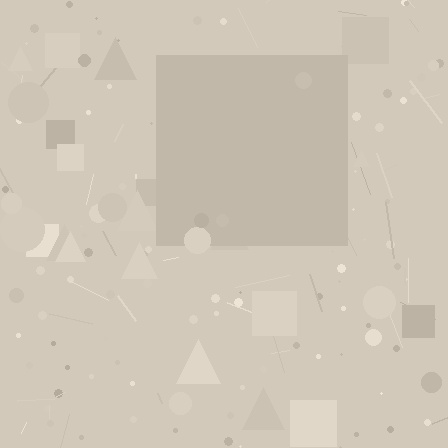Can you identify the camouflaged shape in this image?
The camouflaged shape is a square.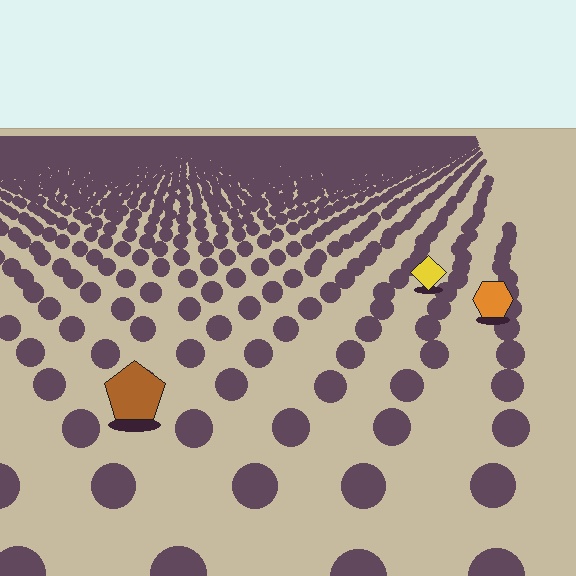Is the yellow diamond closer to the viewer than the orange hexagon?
No. The orange hexagon is closer — you can tell from the texture gradient: the ground texture is coarser near it.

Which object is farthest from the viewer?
The yellow diamond is farthest from the viewer. It appears smaller and the ground texture around it is denser.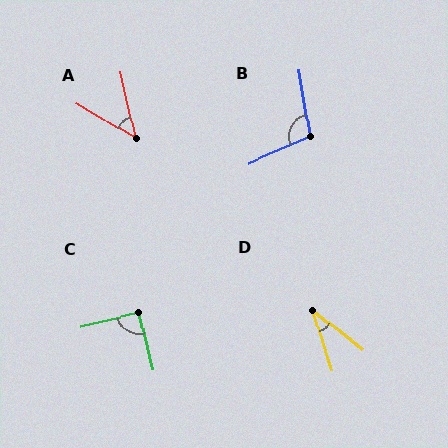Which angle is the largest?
B, at approximately 104 degrees.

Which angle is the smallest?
D, at approximately 34 degrees.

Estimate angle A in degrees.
Approximately 47 degrees.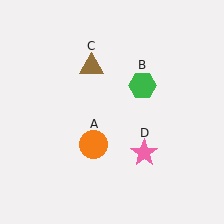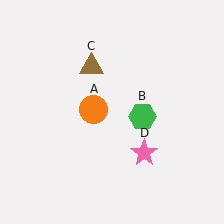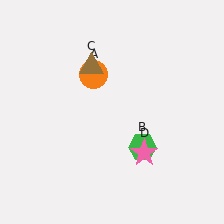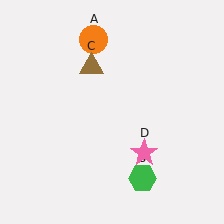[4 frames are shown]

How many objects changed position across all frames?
2 objects changed position: orange circle (object A), green hexagon (object B).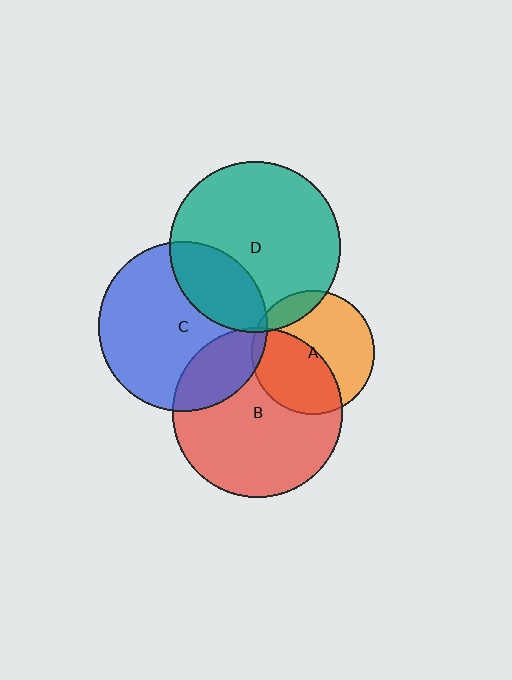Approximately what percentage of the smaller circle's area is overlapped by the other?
Approximately 45%.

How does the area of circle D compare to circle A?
Approximately 1.9 times.